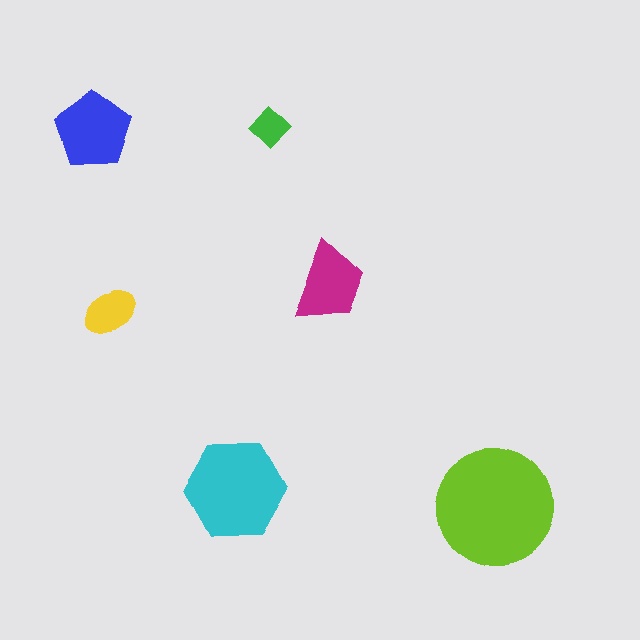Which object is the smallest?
The green diamond.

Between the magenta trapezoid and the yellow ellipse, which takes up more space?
The magenta trapezoid.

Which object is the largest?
The lime circle.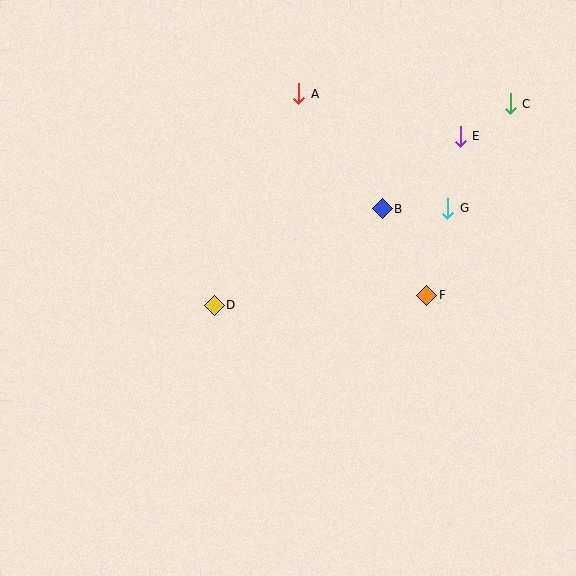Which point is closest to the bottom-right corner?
Point F is closest to the bottom-right corner.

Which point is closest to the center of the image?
Point D at (214, 305) is closest to the center.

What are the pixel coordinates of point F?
Point F is at (427, 295).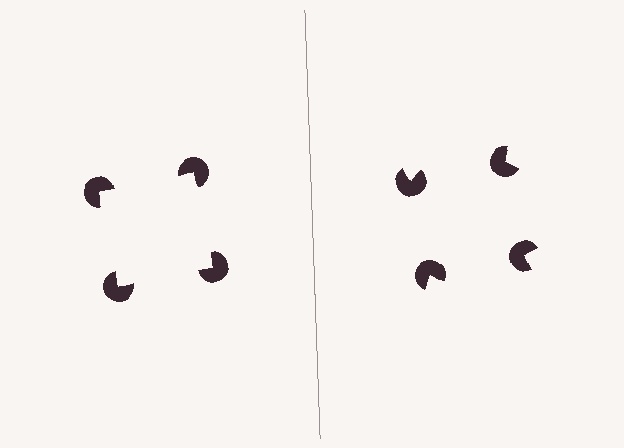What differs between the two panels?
The pac-man discs are positioned identically on both sides; only the wedge orientations differ. On the left they align to a square; on the right they are misaligned.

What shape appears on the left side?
An illusory square.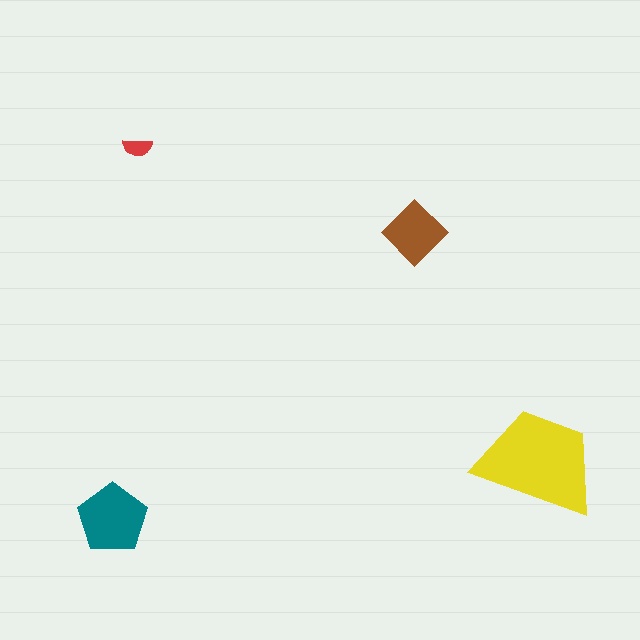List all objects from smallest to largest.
The red semicircle, the brown diamond, the teal pentagon, the yellow trapezoid.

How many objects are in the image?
There are 4 objects in the image.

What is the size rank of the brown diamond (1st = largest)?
3rd.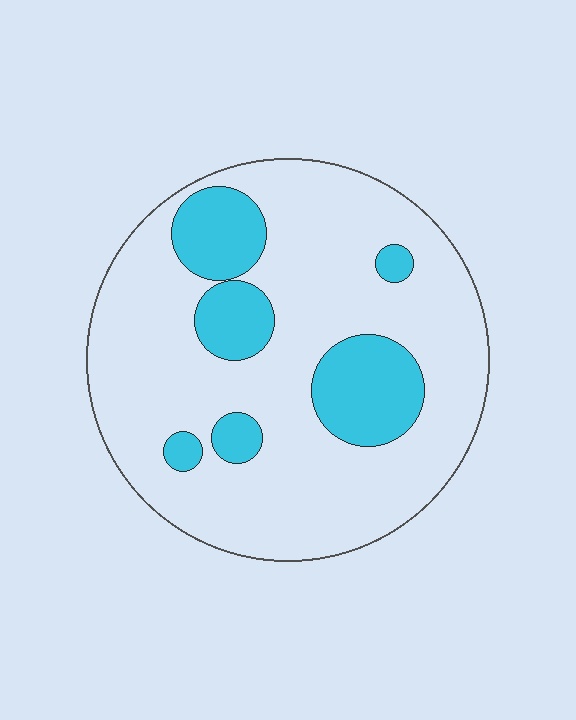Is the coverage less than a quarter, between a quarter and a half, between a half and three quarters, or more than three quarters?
Less than a quarter.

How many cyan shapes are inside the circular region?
6.